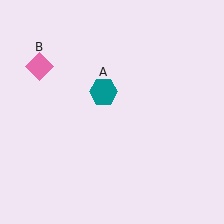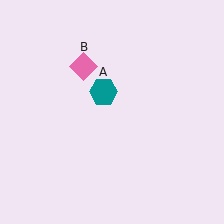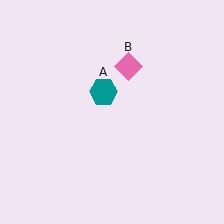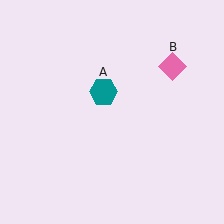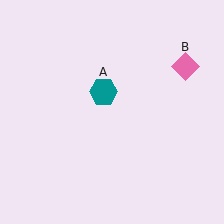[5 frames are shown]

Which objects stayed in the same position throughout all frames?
Teal hexagon (object A) remained stationary.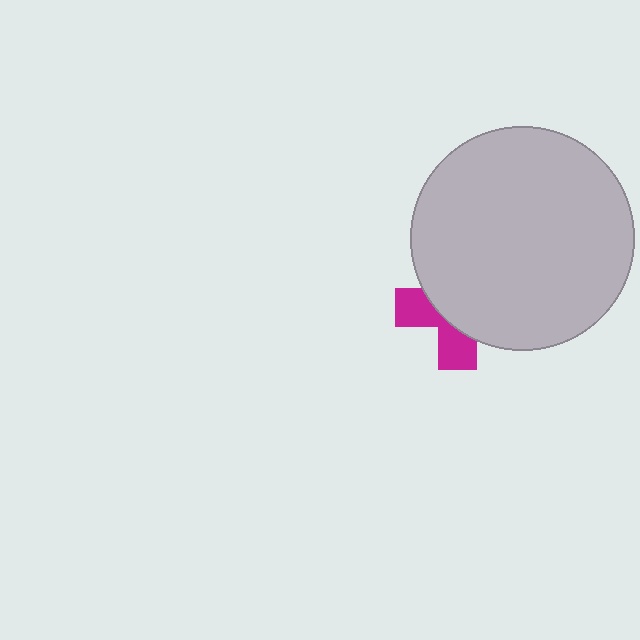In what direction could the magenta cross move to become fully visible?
The magenta cross could move toward the lower-left. That would shift it out from behind the light gray circle entirely.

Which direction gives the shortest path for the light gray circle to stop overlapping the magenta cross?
Moving toward the upper-right gives the shortest separation.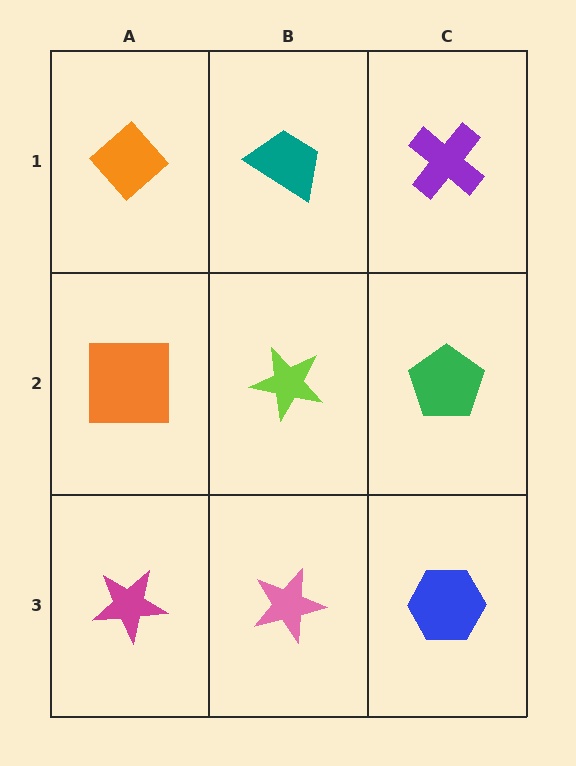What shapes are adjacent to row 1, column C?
A green pentagon (row 2, column C), a teal trapezoid (row 1, column B).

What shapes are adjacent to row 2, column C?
A purple cross (row 1, column C), a blue hexagon (row 3, column C), a lime star (row 2, column B).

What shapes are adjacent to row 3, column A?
An orange square (row 2, column A), a pink star (row 3, column B).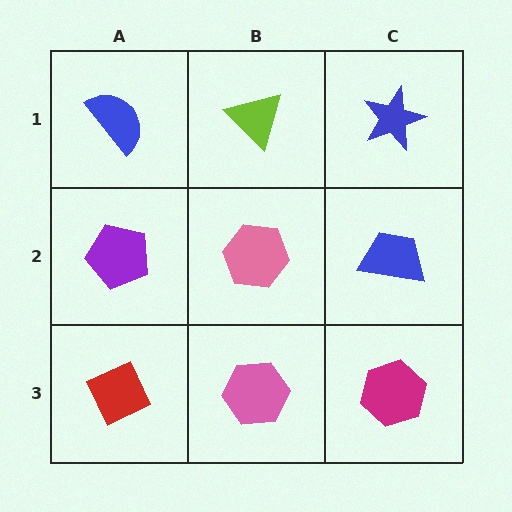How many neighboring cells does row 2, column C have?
3.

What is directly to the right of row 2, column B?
A blue trapezoid.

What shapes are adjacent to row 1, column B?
A pink hexagon (row 2, column B), a blue semicircle (row 1, column A), a blue star (row 1, column C).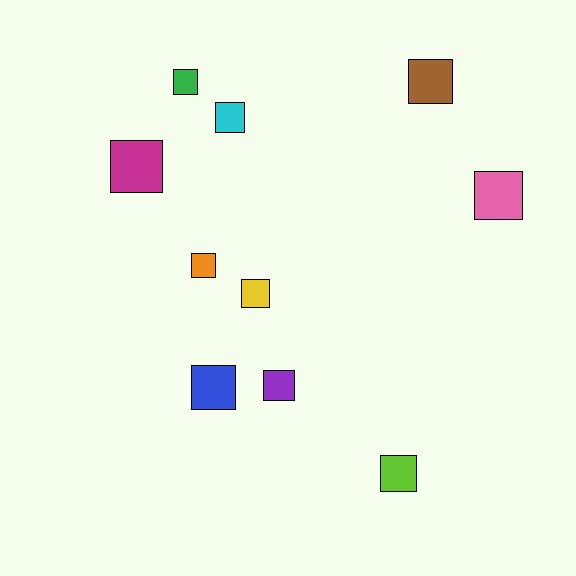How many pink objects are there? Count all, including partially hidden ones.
There is 1 pink object.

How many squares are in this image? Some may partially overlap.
There are 10 squares.